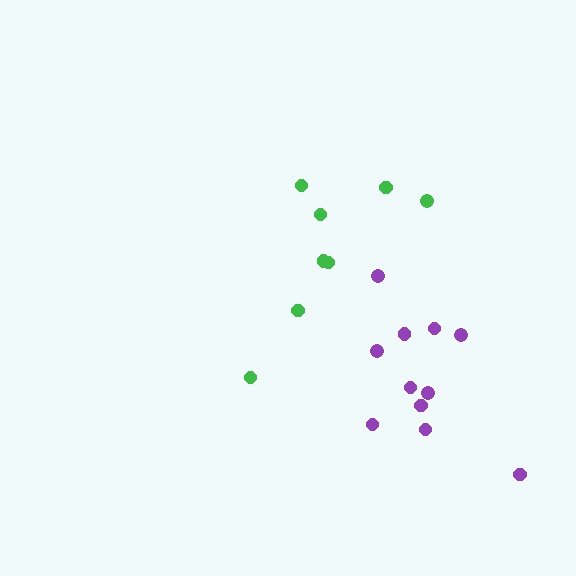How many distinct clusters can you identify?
There are 2 distinct clusters.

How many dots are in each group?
Group 1: 8 dots, Group 2: 11 dots (19 total).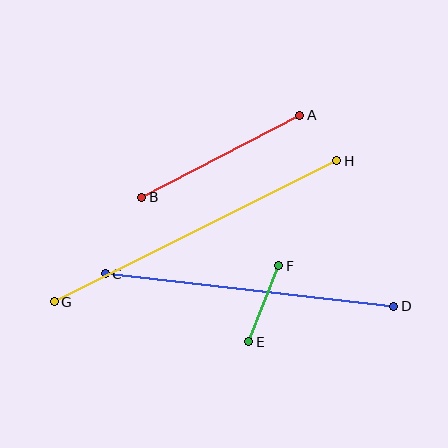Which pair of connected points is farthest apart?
Points G and H are farthest apart.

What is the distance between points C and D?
The distance is approximately 290 pixels.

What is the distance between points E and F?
The distance is approximately 82 pixels.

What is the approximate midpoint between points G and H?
The midpoint is at approximately (196, 231) pixels.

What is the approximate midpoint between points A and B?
The midpoint is at approximately (221, 156) pixels.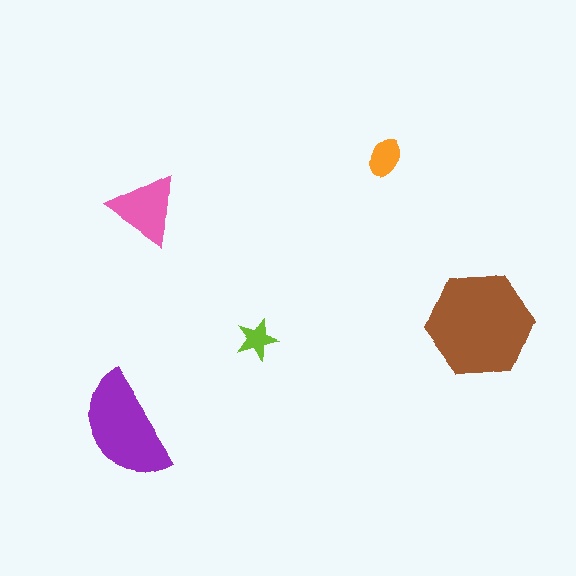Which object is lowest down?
The purple semicircle is bottommost.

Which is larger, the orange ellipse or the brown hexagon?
The brown hexagon.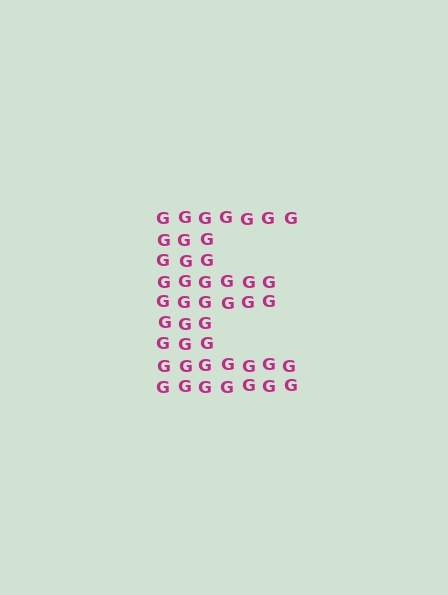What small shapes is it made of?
It is made of small letter G's.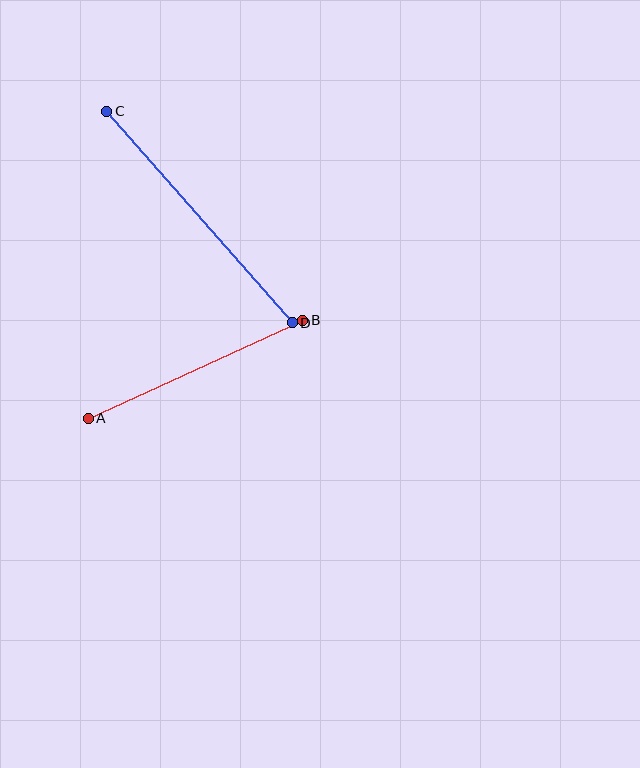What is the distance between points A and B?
The distance is approximately 236 pixels.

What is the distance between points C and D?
The distance is approximately 282 pixels.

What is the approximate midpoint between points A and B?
The midpoint is at approximately (195, 369) pixels.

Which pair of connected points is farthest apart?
Points C and D are farthest apart.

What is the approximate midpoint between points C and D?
The midpoint is at approximately (199, 217) pixels.